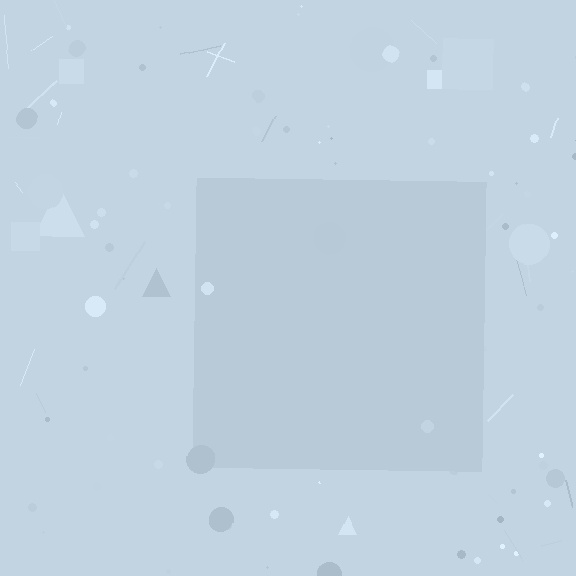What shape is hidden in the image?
A square is hidden in the image.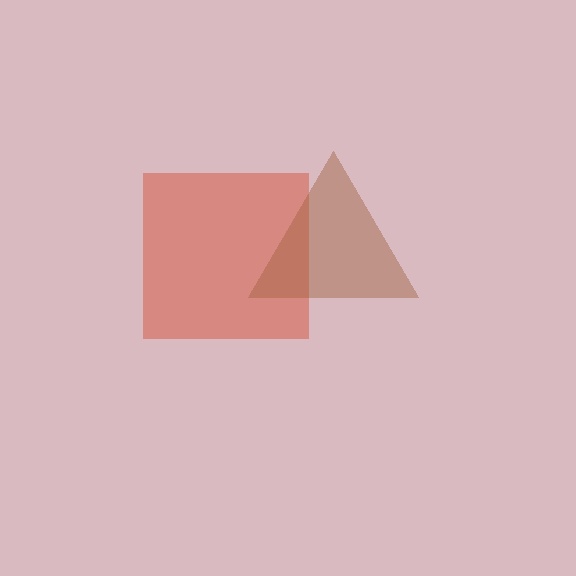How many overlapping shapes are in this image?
There are 2 overlapping shapes in the image.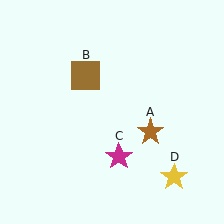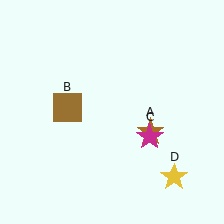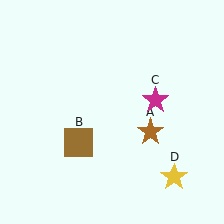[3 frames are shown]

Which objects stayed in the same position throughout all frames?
Brown star (object A) and yellow star (object D) remained stationary.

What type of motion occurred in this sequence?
The brown square (object B), magenta star (object C) rotated counterclockwise around the center of the scene.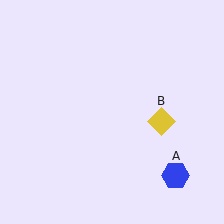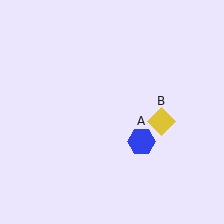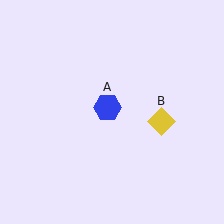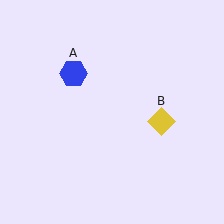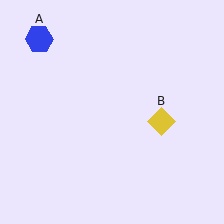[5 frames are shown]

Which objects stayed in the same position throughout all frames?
Yellow diamond (object B) remained stationary.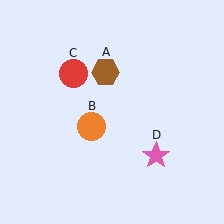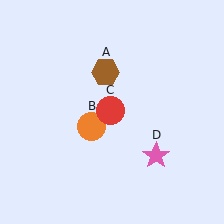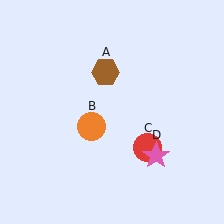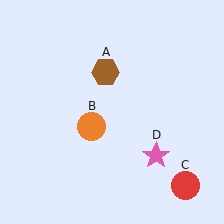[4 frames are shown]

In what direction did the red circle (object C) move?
The red circle (object C) moved down and to the right.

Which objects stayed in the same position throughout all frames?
Brown hexagon (object A) and orange circle (object B) and pink star (object D) remained stationary.